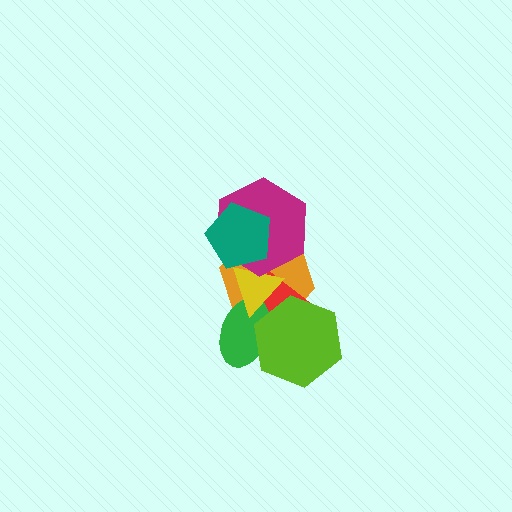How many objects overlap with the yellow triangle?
6 objects overlap with the yellow triangle.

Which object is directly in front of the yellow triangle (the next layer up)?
The lime hexagon is directly in front of the yellow triangle.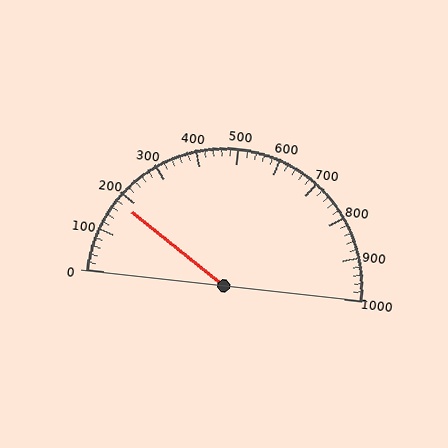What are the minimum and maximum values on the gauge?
The gauge ranges from 0 to 1000.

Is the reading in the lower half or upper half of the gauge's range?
The reading is in the lower half of the range (0 to 1000).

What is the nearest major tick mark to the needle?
The nearest major tick mark is 200.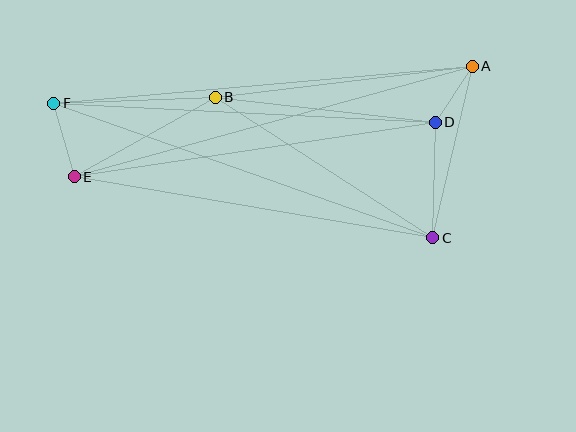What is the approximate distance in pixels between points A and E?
The distance between A and E is approximately 413 pixels.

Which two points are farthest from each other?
Points A and F are farthest from each other.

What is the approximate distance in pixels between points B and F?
The distance between B and F is approximately 162 pixels.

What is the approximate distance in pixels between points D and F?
The distance between D and F is approximately 382 pixels.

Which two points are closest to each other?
Points A and D are closest to each other.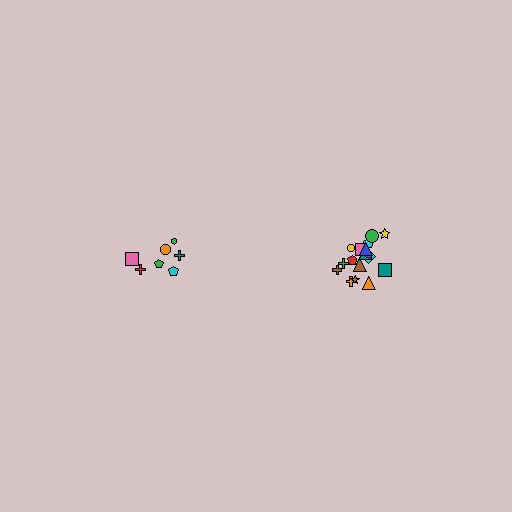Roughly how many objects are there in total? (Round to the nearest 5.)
Roughly 25 objects in total.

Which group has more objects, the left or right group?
The right group.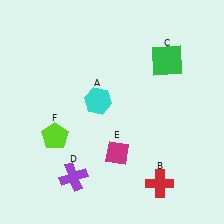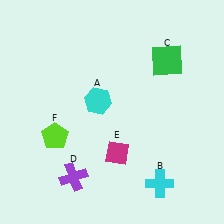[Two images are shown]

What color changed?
The cross (B) changed from red in Image 1 to cyan in Image 2.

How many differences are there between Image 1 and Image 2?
There is 1 difference between the two images.